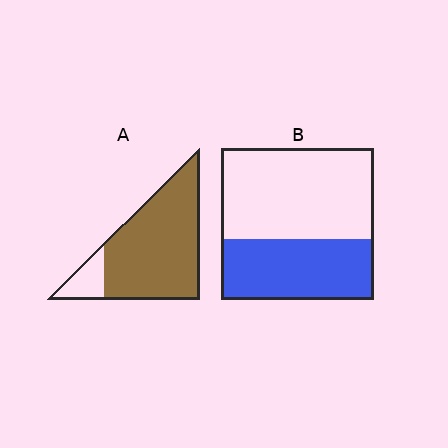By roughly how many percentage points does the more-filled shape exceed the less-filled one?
By roughly 45 percentage points (A over B).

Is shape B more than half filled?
No.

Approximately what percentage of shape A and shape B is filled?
A is approximately 85% and B is approximately 40%.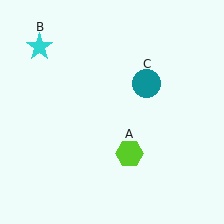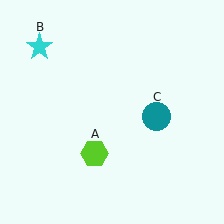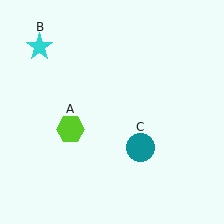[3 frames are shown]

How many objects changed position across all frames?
2 objects changed position: lime hexagon (object A), teal circle (object C).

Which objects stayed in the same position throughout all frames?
Cyan star (object B) remained stationary.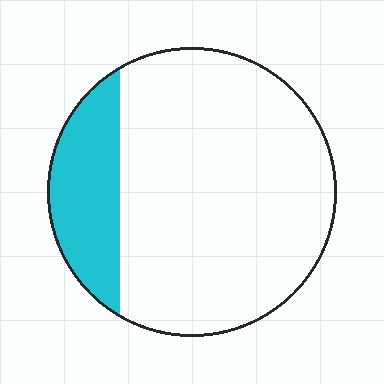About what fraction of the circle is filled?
About one fifth (1/5).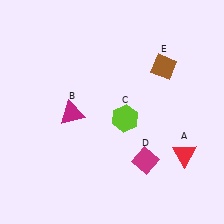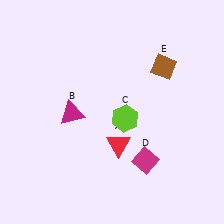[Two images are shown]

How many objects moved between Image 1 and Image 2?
1 object moved between the two images.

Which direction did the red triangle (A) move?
The red triangle (A) moved left.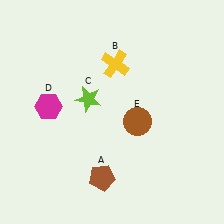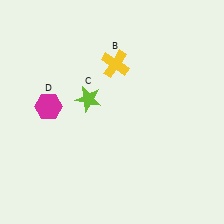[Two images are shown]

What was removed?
The brown pentagon (A), the brown circle (E) were removed in Image 2.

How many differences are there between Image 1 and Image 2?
There are 2 differences between the two images.